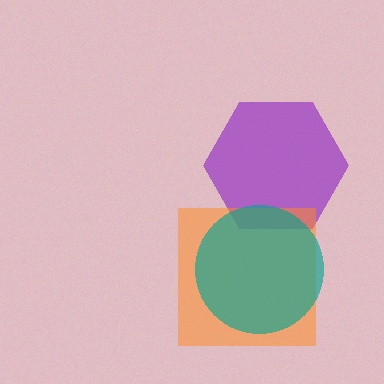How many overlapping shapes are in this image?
There are 3 overlapping shapes in the image.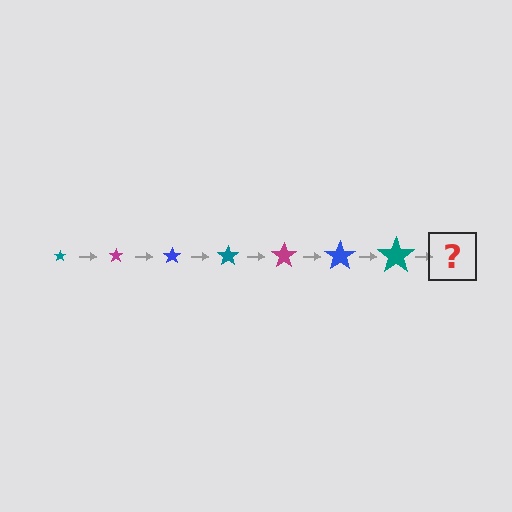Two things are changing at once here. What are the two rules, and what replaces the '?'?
The two rules are that the star grows larger each step and the color cycles through teal, magenta, and blue. The '?' should be a magenta star, larger than the previous one.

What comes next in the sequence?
The next element should be a magenta star, larger than the previous one.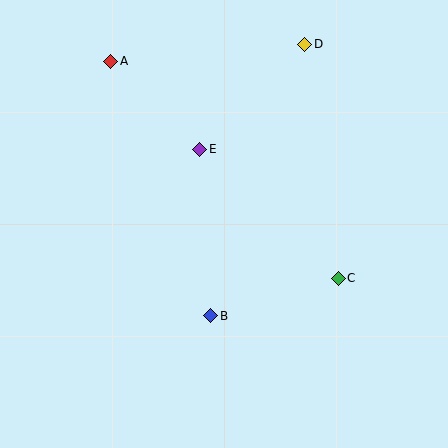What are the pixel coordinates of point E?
Point E is at (200, 149).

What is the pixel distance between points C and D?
The distance between C and D is 236 pixels.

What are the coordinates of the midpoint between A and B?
The midpoint between A and B is at (161, 188).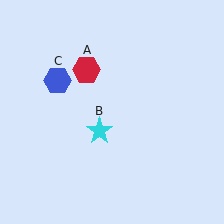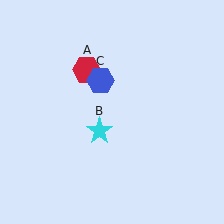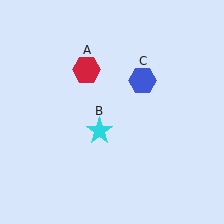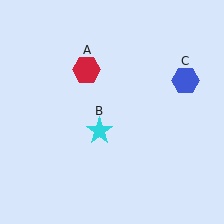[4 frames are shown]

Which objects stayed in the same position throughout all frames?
Red hexagon (object A) and cyan star (object B) remained stationary.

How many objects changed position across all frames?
1 object changed position: blue hexagon (object C).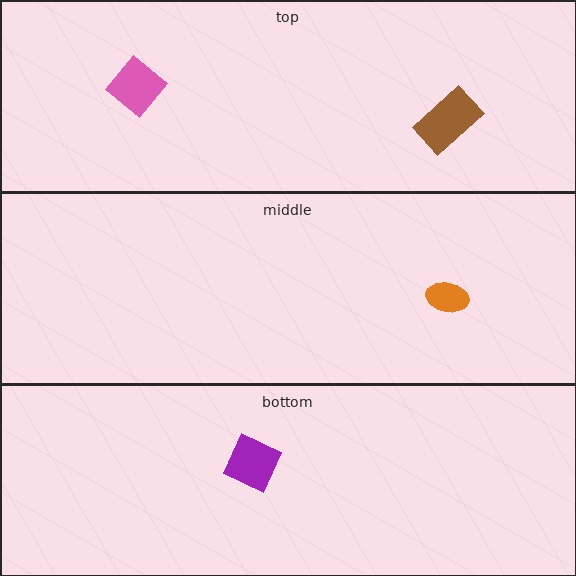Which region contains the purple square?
The bottom region.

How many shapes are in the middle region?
1.